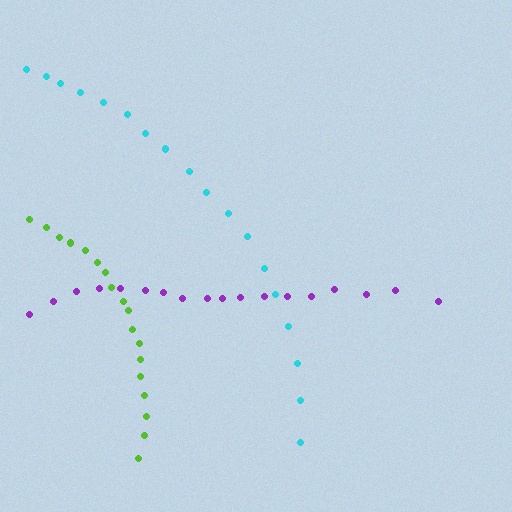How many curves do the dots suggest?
There are 3 distinct paths.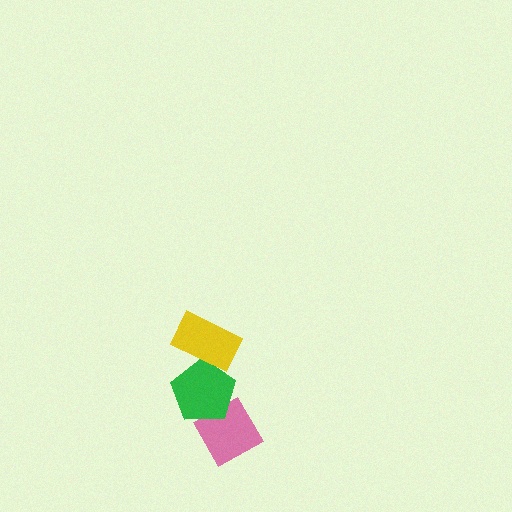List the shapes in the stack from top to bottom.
From top to bottom: the yellow rectangle, the green pentagon, the pink diamond.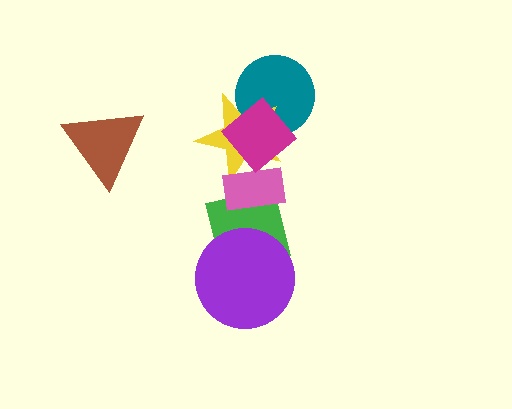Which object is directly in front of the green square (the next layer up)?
The pink rectangle is directly in front of the green square.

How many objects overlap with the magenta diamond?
3 objects overlap with the magenta diamond.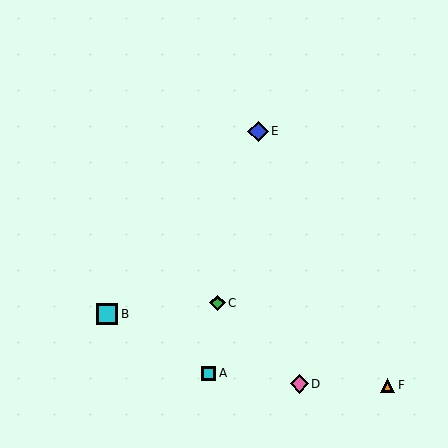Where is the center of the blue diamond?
The center of the blue diamond is at (258, 131).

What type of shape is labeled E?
Shape E is a blue diamond.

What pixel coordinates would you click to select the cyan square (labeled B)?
Click at (107, 314) to select the cyan square B.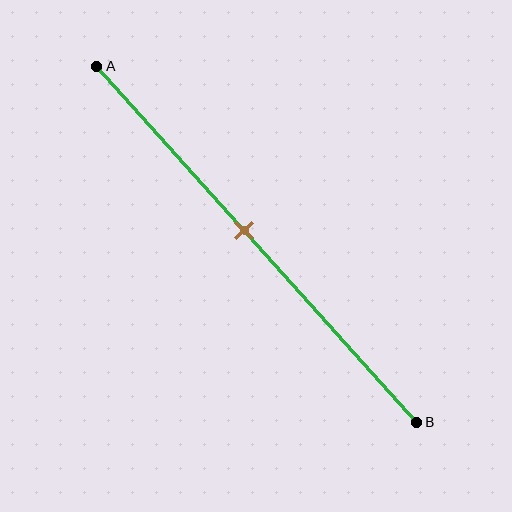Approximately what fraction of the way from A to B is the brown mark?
The brown mark is approximately 45% of the way from A to B.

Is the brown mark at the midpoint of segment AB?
No, the mark is at about 45% from A, not at the 50% midpoint.